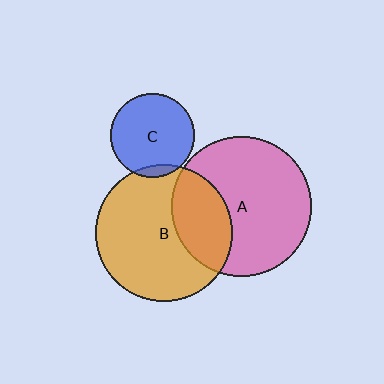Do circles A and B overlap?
Yes.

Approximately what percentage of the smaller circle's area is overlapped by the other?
Approximately 30%.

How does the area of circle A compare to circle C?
Approximately 2.8 times.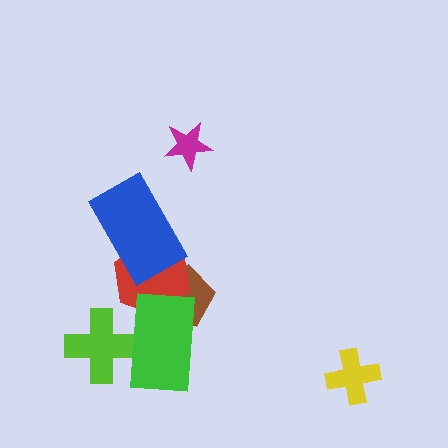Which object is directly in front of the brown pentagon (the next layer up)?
The red hexagon is directly in front of the brown pentagon.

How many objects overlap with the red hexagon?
3 objects overlap with the red hexagon.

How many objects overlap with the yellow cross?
0 objects overlap with the yellow cross.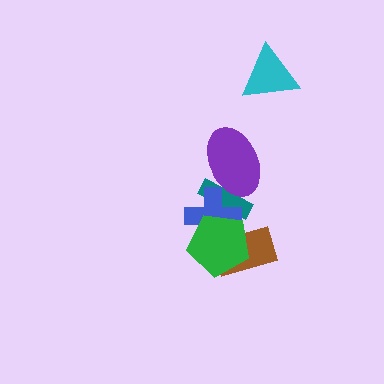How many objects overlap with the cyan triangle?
0 objects overlap with the cyan triangle.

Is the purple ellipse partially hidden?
No, no other shape covers it.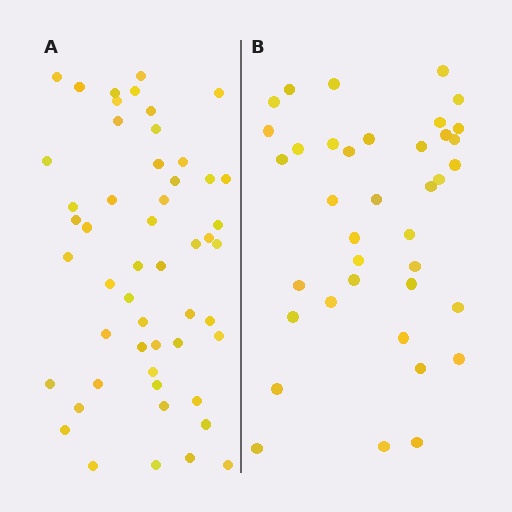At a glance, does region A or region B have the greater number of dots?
Region A (the left region) has more dots.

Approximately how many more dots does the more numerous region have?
Region A has approximately 15 more dots than region B.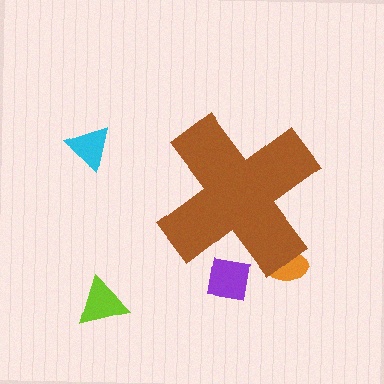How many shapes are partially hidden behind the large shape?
2 shapes are partially hidden.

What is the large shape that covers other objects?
A brown cross.